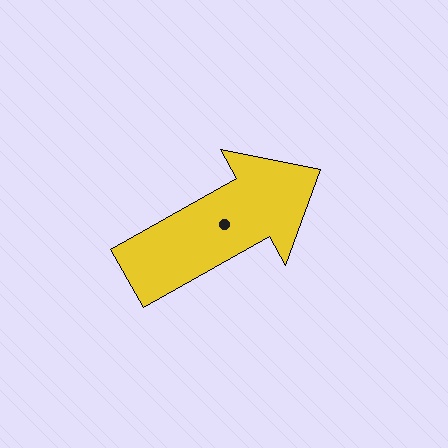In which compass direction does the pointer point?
Northeast.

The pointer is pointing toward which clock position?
Roughly 2 o'clock.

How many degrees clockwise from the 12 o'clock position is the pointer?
Approximately 61 degrees.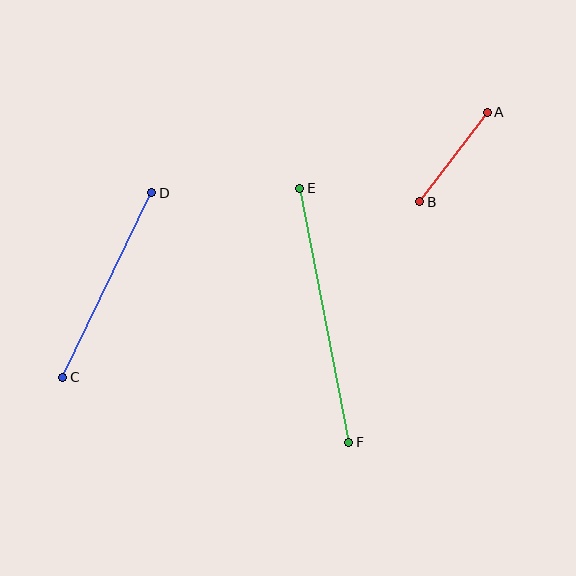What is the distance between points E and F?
The distance is approximately 259 pixels.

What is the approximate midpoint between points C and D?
The midpoint is at approximately (107, 285) pixels.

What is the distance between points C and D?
The distance is approximately 205 pixels.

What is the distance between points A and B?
The distance is approximately 112 pixels.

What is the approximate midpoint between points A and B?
The midpoint is at approximately (454, 157) pixels.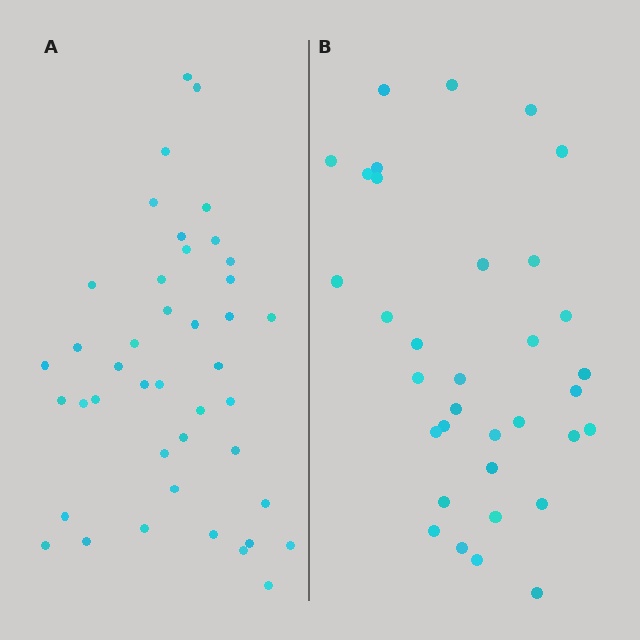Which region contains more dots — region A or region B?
Region A (the left region) has more dots.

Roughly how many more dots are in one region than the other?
Region A has roughly 8 or so more dots than region B.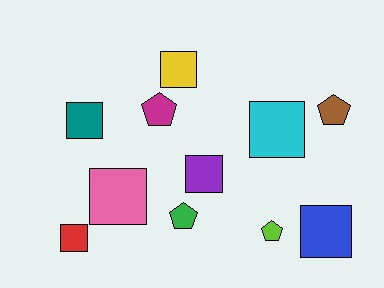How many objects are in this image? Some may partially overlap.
There are 11 objects.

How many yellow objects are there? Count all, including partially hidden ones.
There is 1 yellow object.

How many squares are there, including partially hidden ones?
There are 7 squares.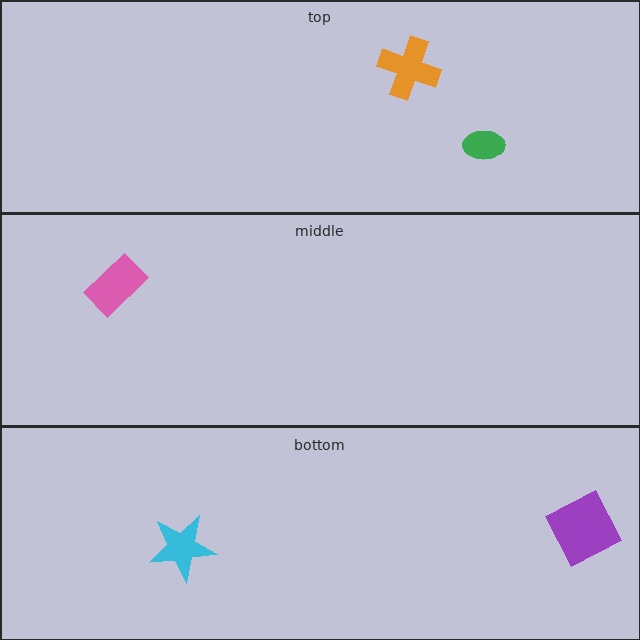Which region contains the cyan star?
The bottom region.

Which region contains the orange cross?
The top region.